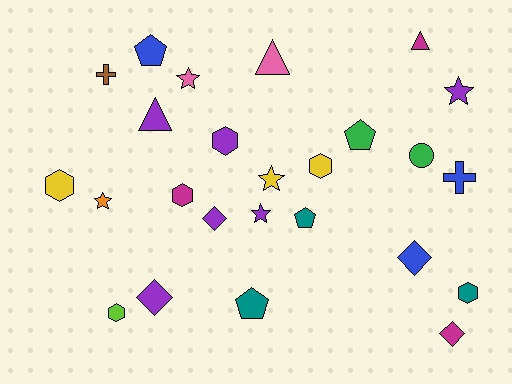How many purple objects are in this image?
There are 6 purple objects.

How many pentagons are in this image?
There are 4 pentagons.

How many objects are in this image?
There are 25 objects.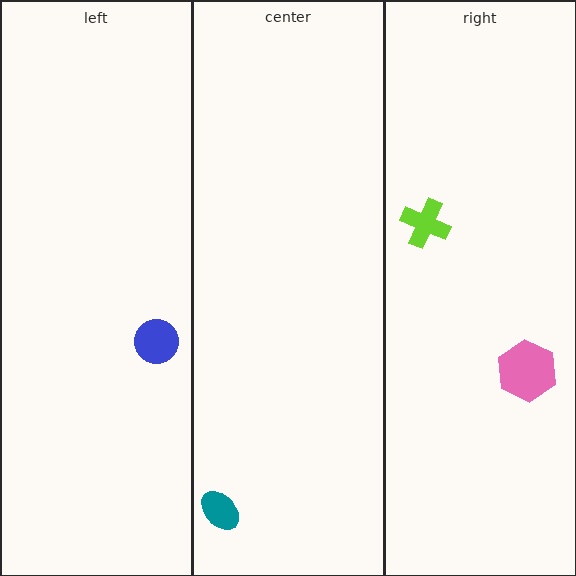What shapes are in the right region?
The lime cross, the pink hexagon.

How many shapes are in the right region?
2.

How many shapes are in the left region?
1.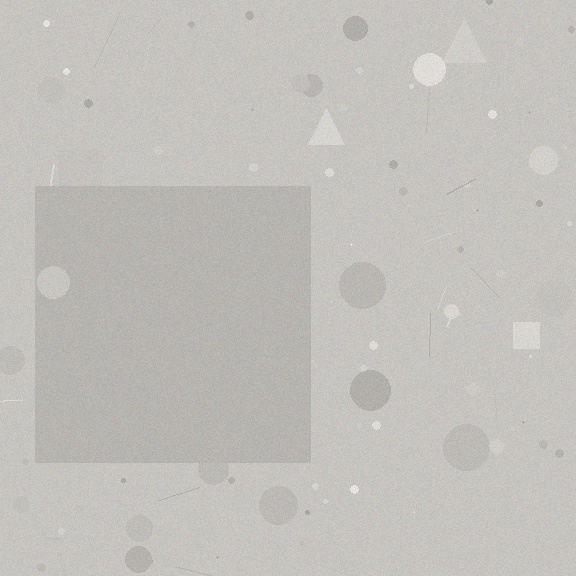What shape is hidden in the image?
A square is hidden in the image.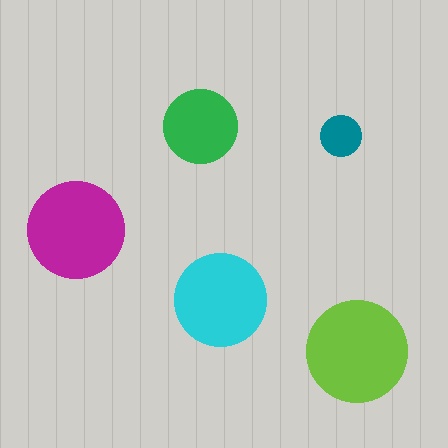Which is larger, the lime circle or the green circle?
The lime one.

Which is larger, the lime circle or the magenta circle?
The lime one.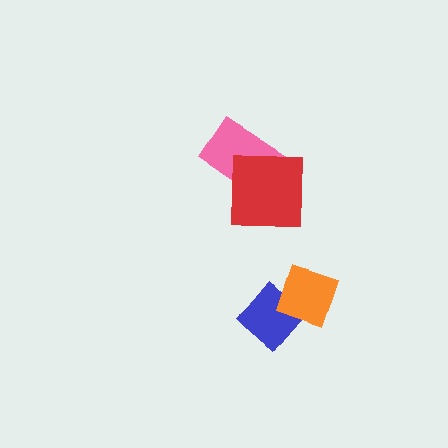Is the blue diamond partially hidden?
Yes, it is partially covered by another shape.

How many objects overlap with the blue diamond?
1 object overlaps with the blue diamond.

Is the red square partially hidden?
No, no other shape covers it.